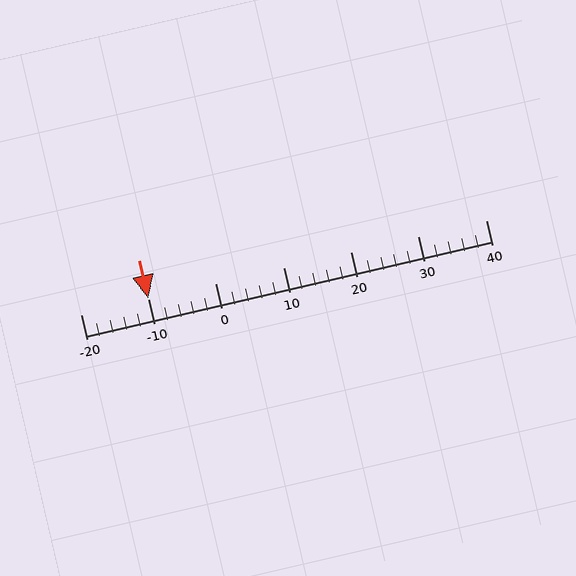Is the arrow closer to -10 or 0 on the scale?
The arrow is closer to -10.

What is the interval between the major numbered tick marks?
The major tick marks are spaced 10 units apart.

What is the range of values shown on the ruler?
The ruler shows values from -20 to 40.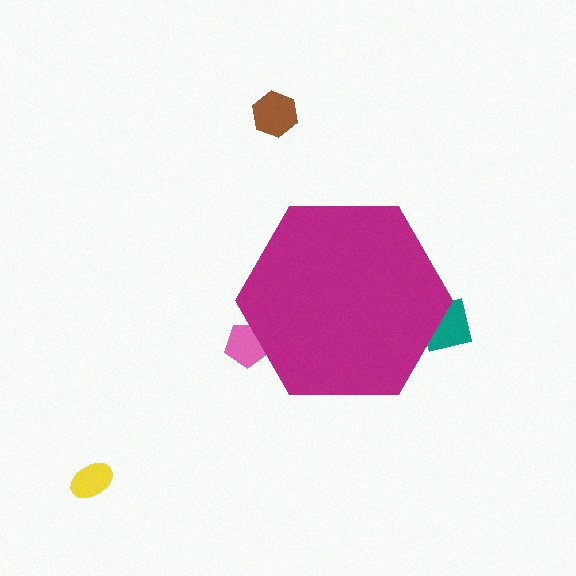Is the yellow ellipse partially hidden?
No, the yellow ellipse is fully visible.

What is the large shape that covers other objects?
A magenta hexagon.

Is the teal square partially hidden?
Yes, the teal square is partially hidden behind the magenta hexagon.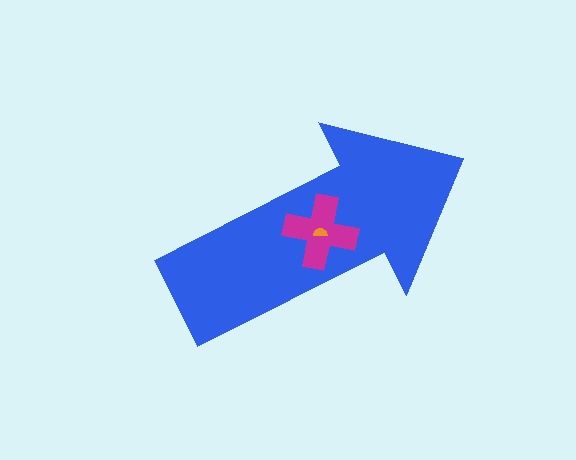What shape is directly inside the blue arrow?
The magenta cross.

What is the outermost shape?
The blue arrow.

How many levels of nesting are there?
3.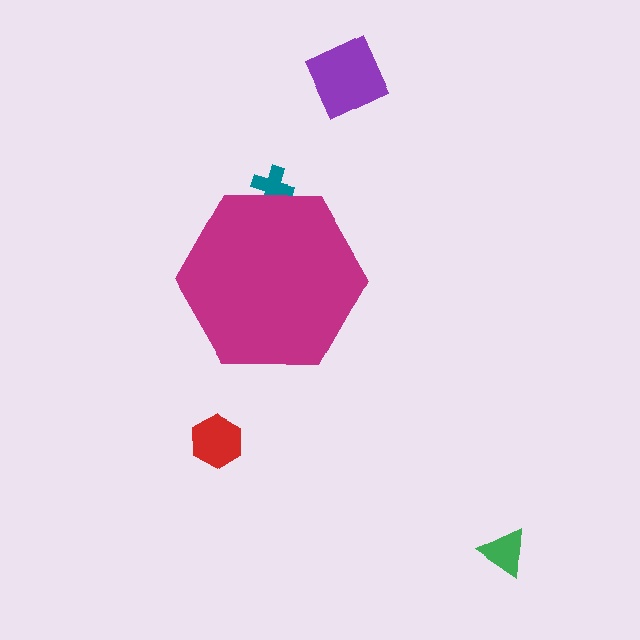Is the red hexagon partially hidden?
No, the red hexagon is fully visible.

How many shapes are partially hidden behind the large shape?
1 shape is partially hidden.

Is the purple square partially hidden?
No, the purple square is fully visible.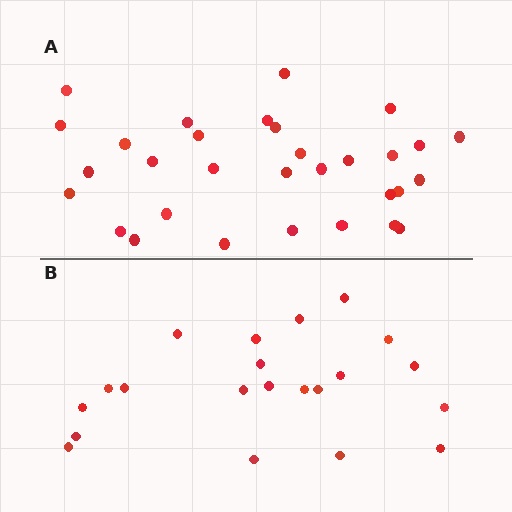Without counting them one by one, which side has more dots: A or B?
Region A (the top region) has more dots.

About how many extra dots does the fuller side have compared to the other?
Region A has roughly 10 or so more dots than region B.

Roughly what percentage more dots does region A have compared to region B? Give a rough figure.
About 50% more.